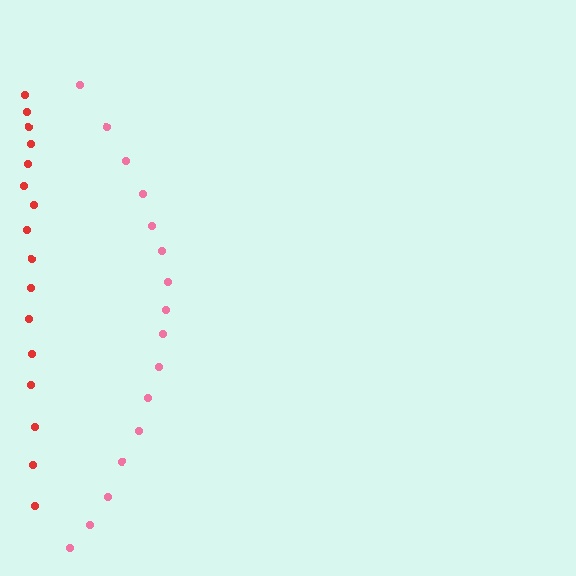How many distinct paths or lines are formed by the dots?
There are 2 distinct paths.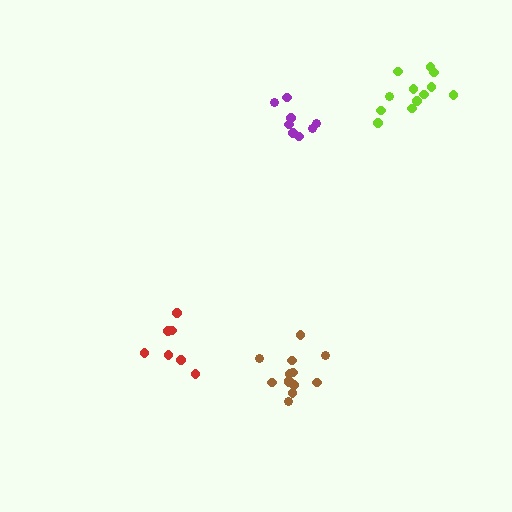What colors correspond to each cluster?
The clusters are colored: lime, brown, red, purple.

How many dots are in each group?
Group 1: 13 dots, Group 2: 13 dots, Group 3: 7 dots, Group 4: 8 dots (41 total).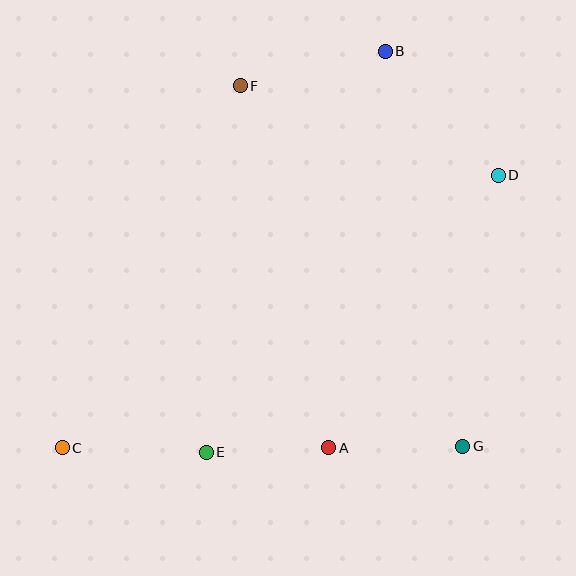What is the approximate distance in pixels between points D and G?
The distance between D and G is approximately 273 pixels.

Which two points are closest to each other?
Points A and E are closest to each other.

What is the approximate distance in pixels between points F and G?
The distance between F and G is approximately 424 pixels.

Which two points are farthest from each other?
Points C and D are farthest from each other.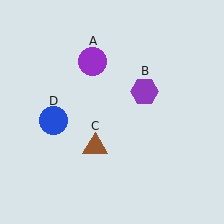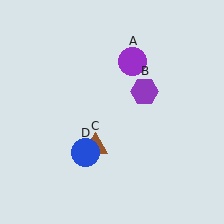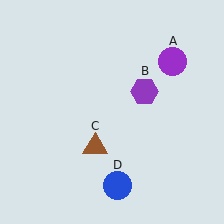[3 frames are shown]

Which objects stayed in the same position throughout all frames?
Purple hexagon (object B) and brown triangle (object C) remained stationary.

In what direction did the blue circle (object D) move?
The blue circle (object D) moved down and to the right.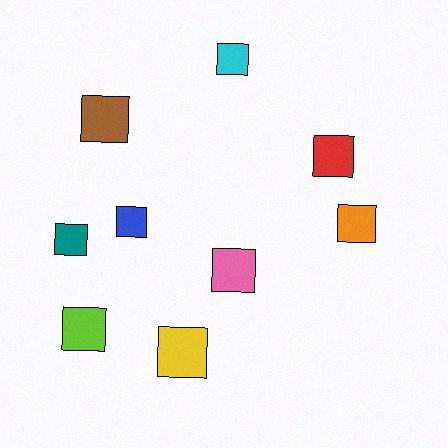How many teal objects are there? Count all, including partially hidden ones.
There is 1 teal object.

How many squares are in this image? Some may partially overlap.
There are 9 squares.